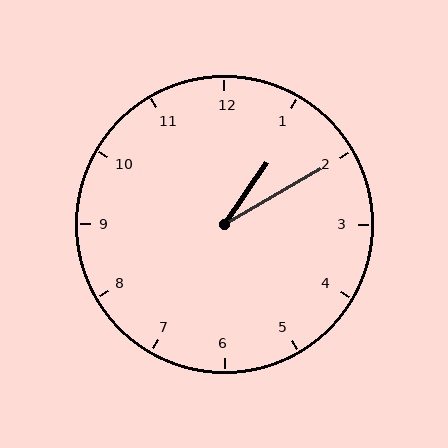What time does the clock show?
1:10.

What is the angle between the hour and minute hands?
Approximately 25 degrees.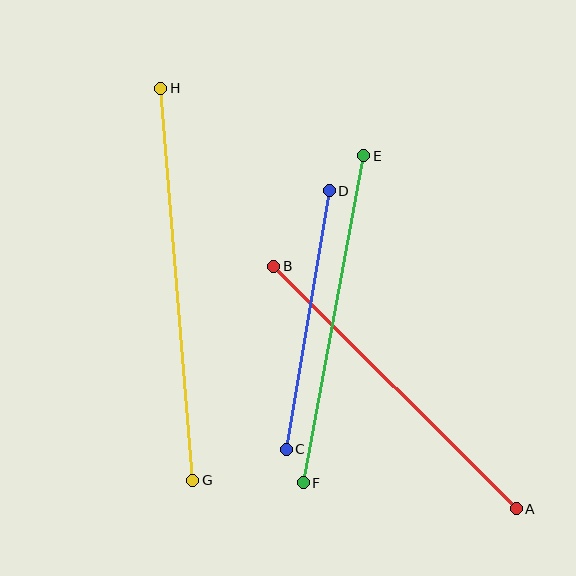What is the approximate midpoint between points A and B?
The midpoint is at approximately (395, 388) pixels.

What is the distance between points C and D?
The distance is approximately 262 pixels.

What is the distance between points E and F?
The distance is approximately 332 pixels.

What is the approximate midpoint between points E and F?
The midpoint is at approximately (334, 319) pixels.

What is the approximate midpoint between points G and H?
The midpoint is at approximately (177, 284) pixels.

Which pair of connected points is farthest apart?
Points G and H are farthest apart.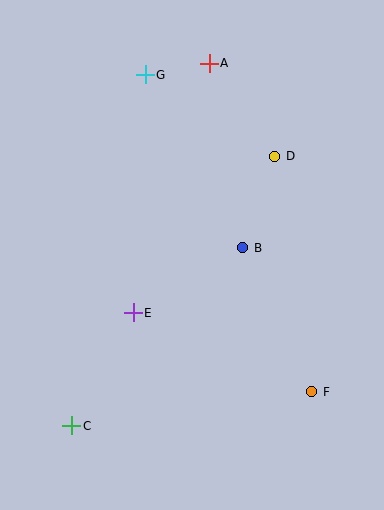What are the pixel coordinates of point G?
Point G is at (145, 75).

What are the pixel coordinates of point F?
Point F is at (312, 392).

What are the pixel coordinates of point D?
Point D is at (275, 156).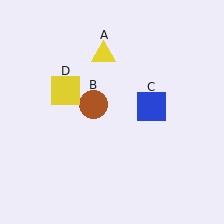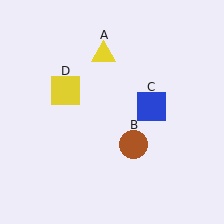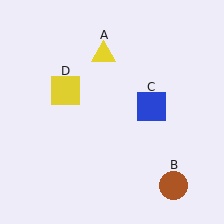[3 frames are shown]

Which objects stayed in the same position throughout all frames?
Yellow triangle (object A) and blue square (object C) and yellow square (object D) remained stationary.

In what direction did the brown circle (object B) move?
The brown circle (object B) moved down and to the right.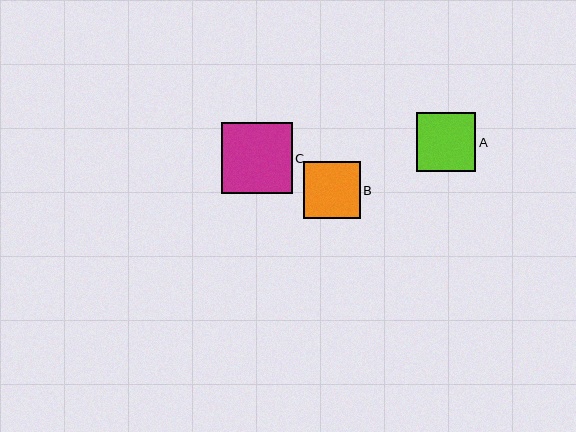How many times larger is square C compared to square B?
Square C is approximately 1.2 times the size of square B.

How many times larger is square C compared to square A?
Square C is approximately 1.2 times the size of square A.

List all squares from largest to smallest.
From largest to smallest: C, A, B.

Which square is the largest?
Square C is the largest with a size of approximately 71 pixels.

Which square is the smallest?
Square B is the smallest with a size of approximately 57 pixels.